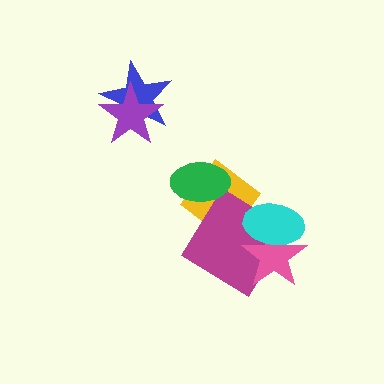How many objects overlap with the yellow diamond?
3 objects overlap with the yellow diamond.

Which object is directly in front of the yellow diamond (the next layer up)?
The magenta diamond is directly in front of the yellow diamond.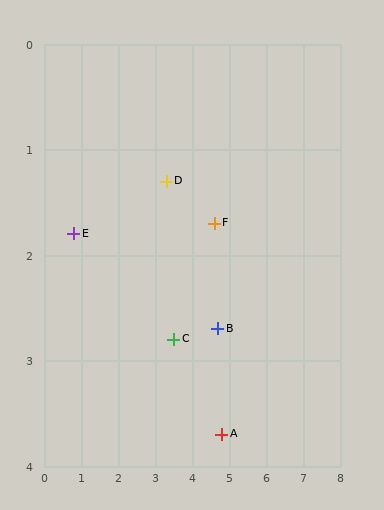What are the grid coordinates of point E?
Point E is at approximately (0.8, 1.8).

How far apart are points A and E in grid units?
Points A and E are about 4.4 grid units apart.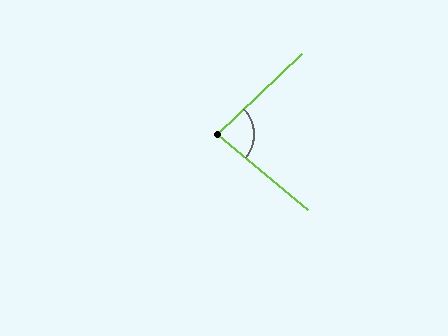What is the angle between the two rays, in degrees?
Approximately 84 degrees.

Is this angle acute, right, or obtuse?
It is acute.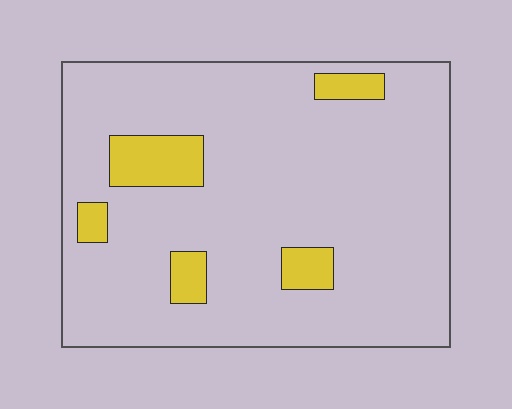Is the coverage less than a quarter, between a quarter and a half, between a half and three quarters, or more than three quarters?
Less than a quarter.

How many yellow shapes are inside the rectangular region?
5.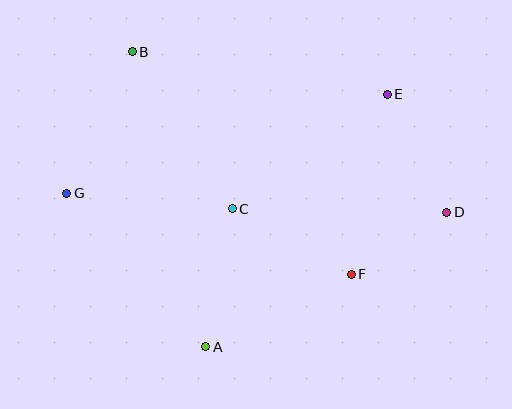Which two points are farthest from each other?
Points D and G are farthest from each other.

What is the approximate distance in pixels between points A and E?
The distance between A and E is approximately 311 pixels.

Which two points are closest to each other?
Points D and F are closest to each other.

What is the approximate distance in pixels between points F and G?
The distance between F and G is approximately 296 pixels.